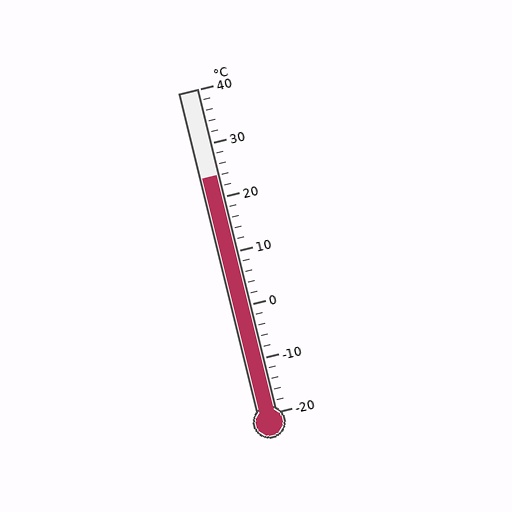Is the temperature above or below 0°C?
The temperature is above 0°C.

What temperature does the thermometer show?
The thermometer shows approximately 24°C.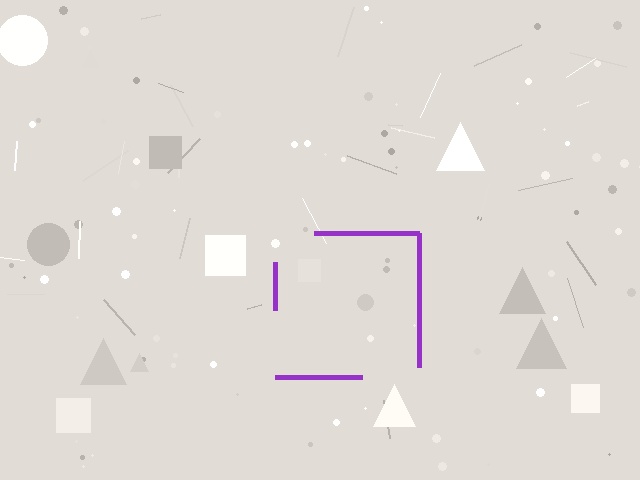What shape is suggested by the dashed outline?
The dashed outline suggests a square.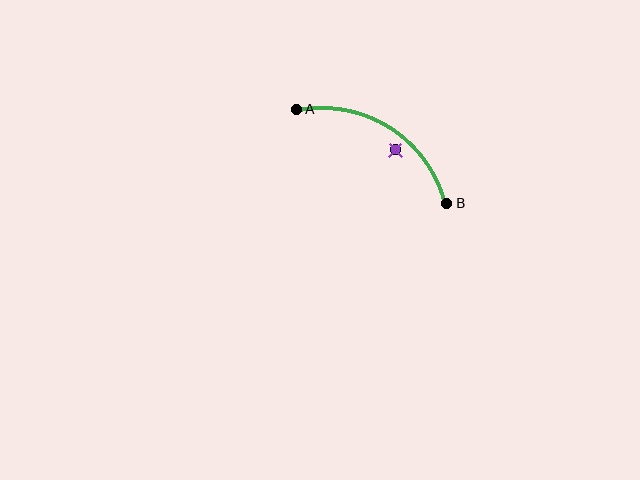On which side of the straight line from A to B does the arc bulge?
The arc bulges above the straight line connecting A and B.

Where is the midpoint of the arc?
The arc midpoint is the point on the curve farthest from the straight line joining A and B. It sits above that line.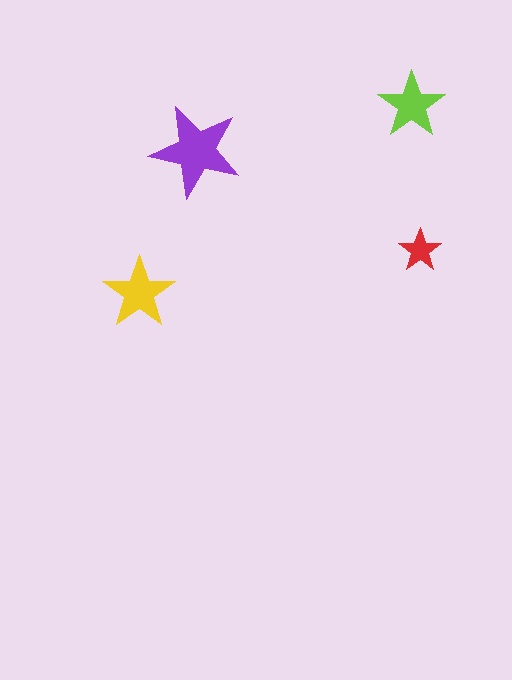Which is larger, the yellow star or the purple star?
The purple one.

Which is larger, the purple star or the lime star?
The purple one.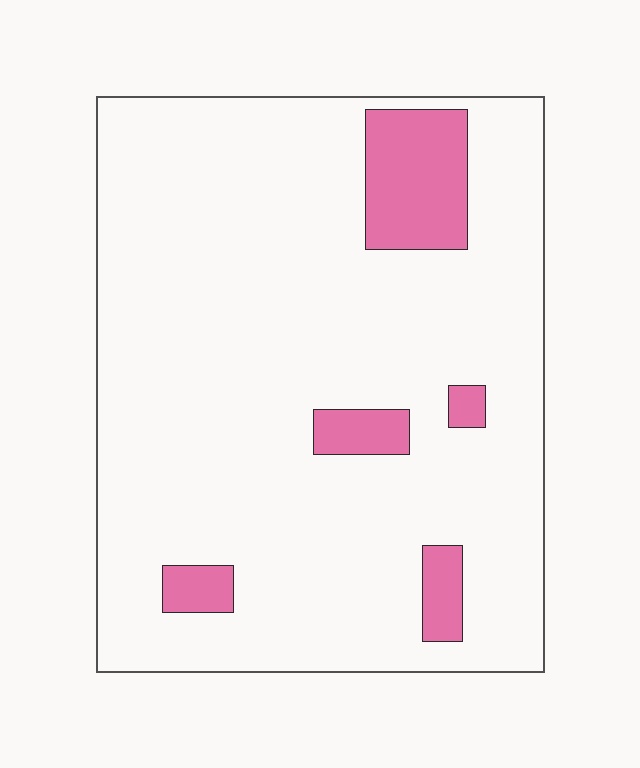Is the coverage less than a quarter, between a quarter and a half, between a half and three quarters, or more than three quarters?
Less than a quarter.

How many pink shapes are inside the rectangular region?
5.